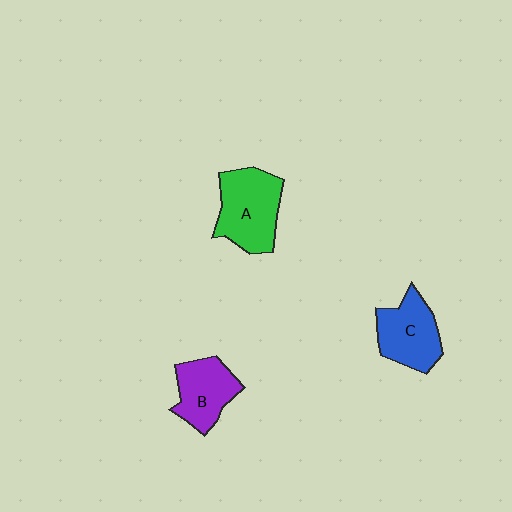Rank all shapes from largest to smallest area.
From largest to smallest: A (green), C (blue), B (purple).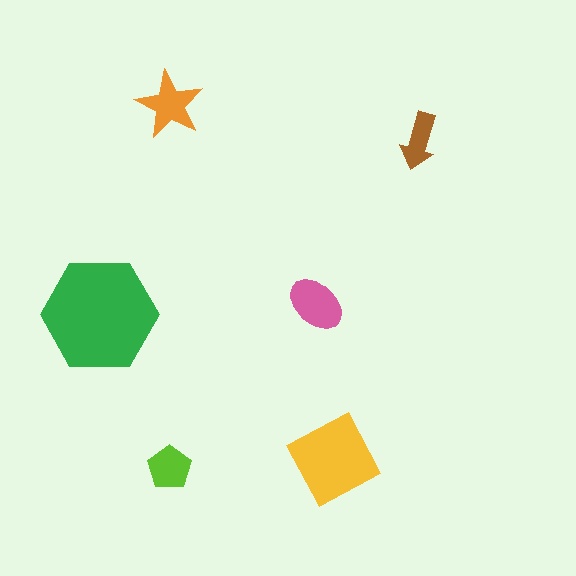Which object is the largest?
The green hexagon.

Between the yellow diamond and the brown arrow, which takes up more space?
The yellow diamond.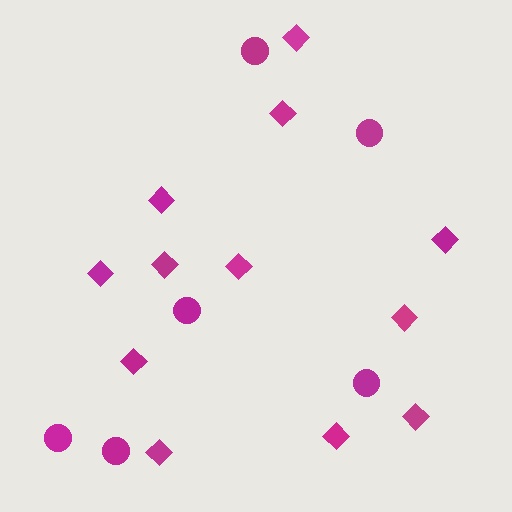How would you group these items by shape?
There are 2 groups: one group of circles (6) and one group of diamonds (12).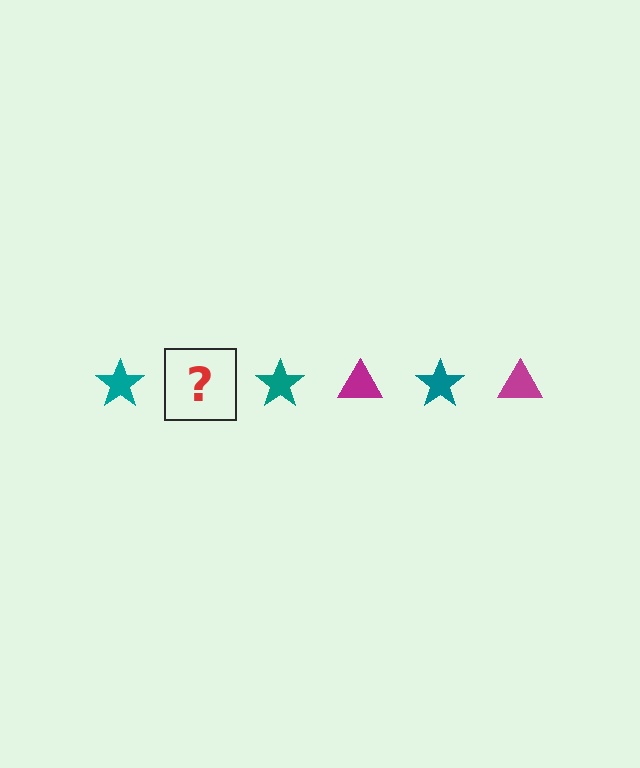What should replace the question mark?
The question mark should be replaced with a magenta triangle.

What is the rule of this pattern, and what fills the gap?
The rule is that the pattern alternates between teal star and magenta triangle. The gap should be filled with a magenta triangle.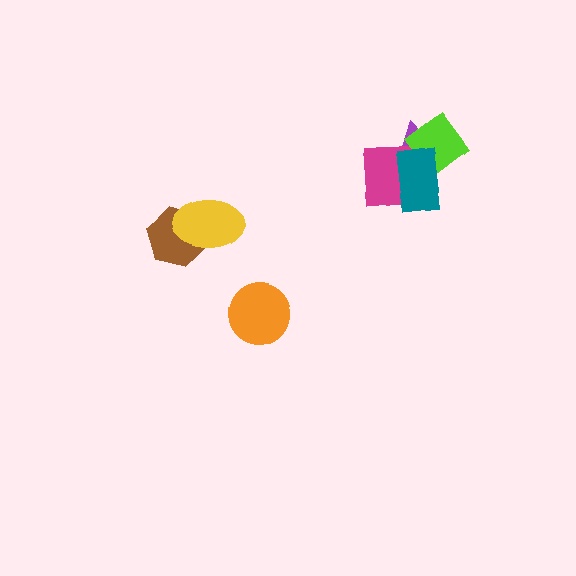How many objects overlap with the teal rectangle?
3 objects overlap with the teal rectangle.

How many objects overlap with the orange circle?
0 objects overlap with the orange circle.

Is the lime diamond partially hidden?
Yes, it is partially covered by another shape.